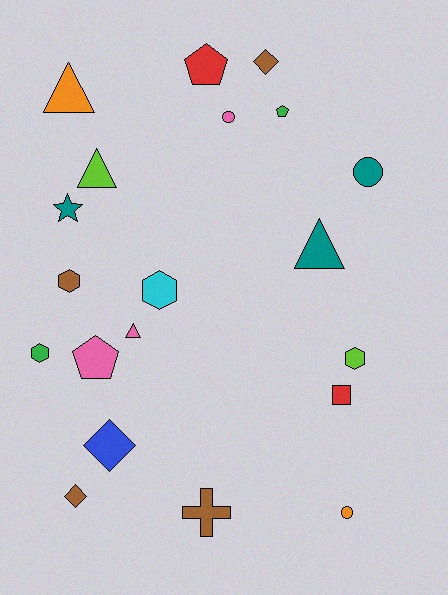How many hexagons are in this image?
There are 4 hexagons.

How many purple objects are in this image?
There are no purple objects.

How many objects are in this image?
There are 20 objects.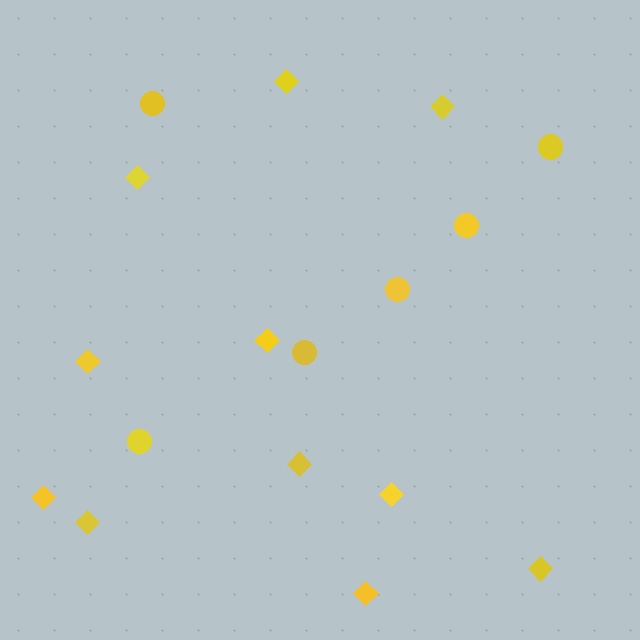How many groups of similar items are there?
There are 2 groups: one group of circles (6) and one group of diamonds (11).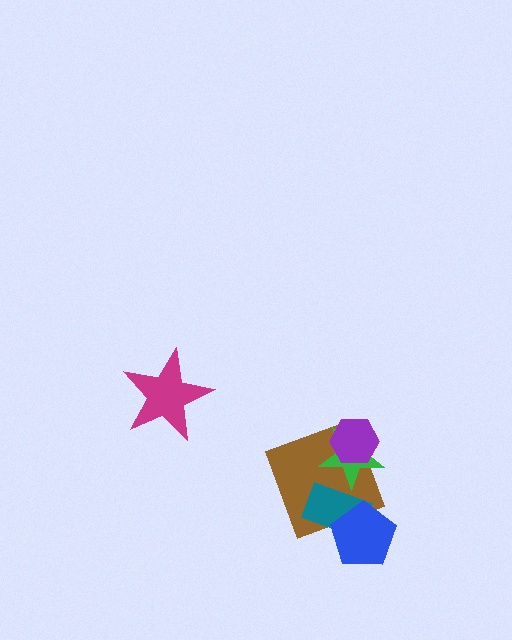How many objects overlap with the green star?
3 objects overlap with the green star.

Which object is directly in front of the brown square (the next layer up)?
The teal rectangle is directly in front of the brown square.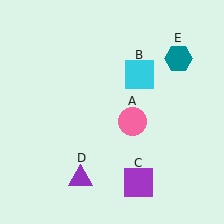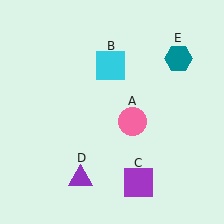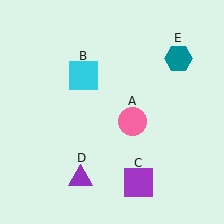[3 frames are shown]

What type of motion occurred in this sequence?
The cyan square (object B) rotated counterclockwise around the center of the scene.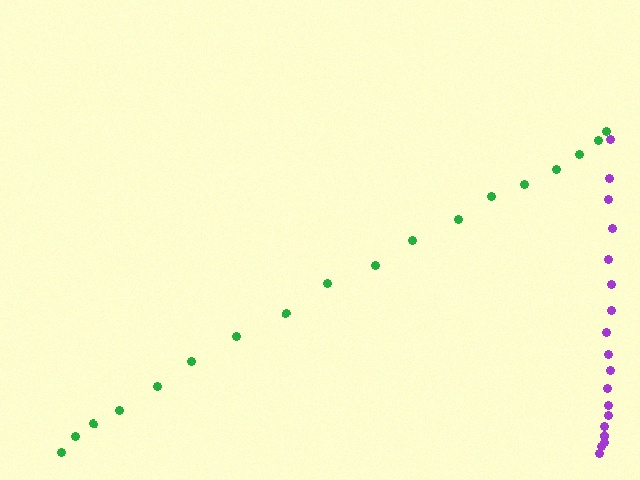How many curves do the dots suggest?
There are 2 distinct paths.